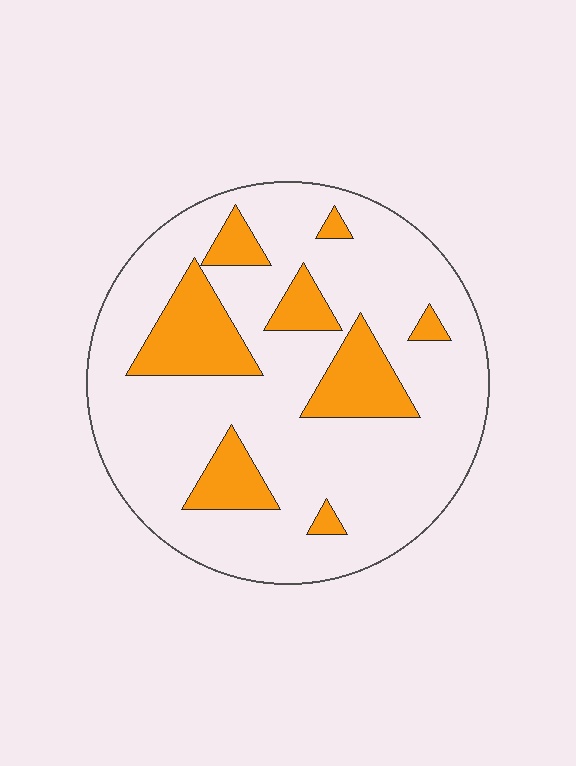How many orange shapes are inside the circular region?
8.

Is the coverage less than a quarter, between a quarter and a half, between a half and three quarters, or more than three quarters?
Less than a quarter.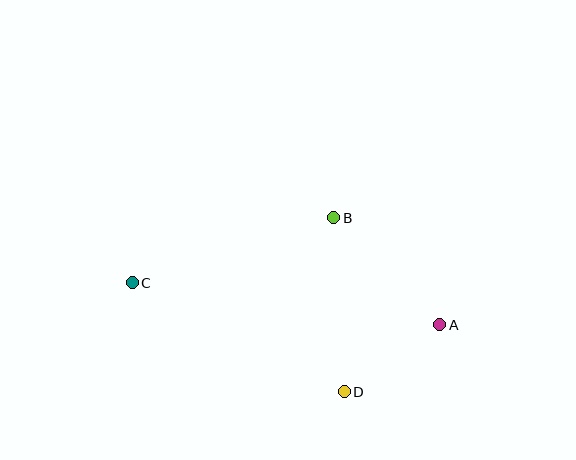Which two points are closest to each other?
Points A and D are closest to each other.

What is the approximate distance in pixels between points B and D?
The distance between B and D is approximately 174 pixels.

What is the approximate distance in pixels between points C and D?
The distance between C and D is approximately 238 pixels.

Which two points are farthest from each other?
Points A and C are farthest from each other.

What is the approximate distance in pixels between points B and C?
The distance between B and C is approximately 211 pixels.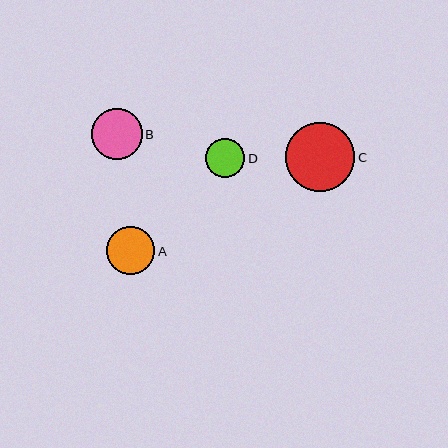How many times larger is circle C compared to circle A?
Circle C is approximately 1.4 times the size of circle A.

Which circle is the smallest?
Circle D is the smallest with a size of approximately 39 pixels.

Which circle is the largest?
Circle C is the largest with a size of approximately 69 pixels.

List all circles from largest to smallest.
From largest to smallest: C, B, A, D.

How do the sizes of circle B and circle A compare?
Circle B and circle A are approximately the same size.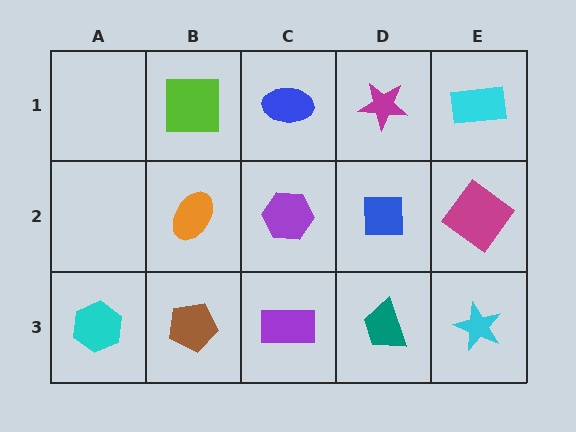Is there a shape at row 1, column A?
No, that cell is empty.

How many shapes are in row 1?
4 shapes.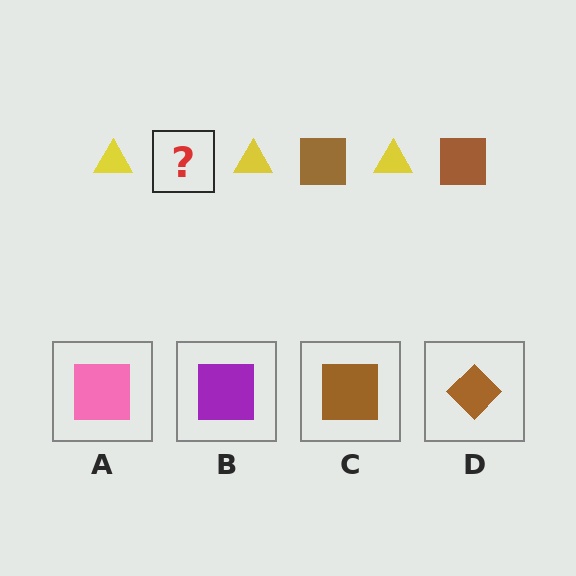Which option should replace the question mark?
Option C.